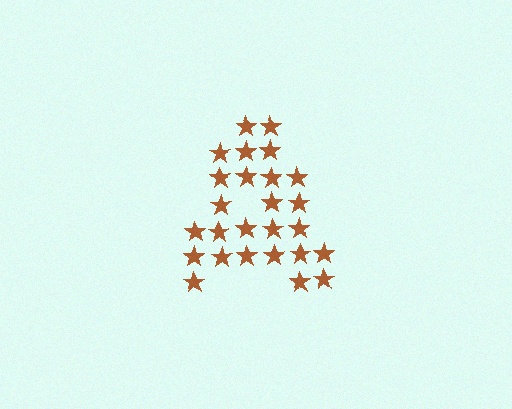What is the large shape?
The large shape is the letter A.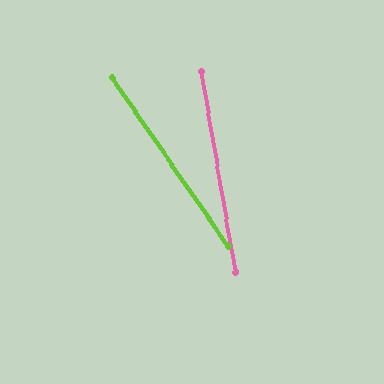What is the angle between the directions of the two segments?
Approximately 25 degrees.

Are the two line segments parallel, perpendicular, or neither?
Neither parallel nor perpendicular — they differ by about 25°.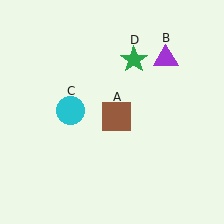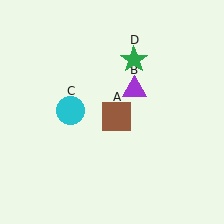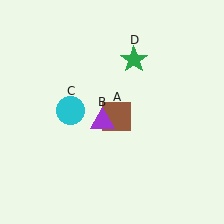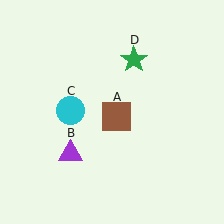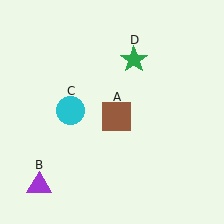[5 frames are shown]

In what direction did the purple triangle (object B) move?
The purple triangle (object B) moved down and to the left.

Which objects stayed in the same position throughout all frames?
Brown square (object A) and cyan circle (object C) and green star (object D) remained stationary.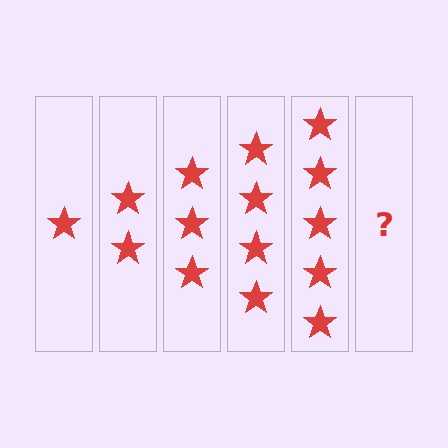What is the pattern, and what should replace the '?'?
The pattern is that each step adds one more star. The '?' should be 6 stars.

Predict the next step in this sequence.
The next step is 6 stars.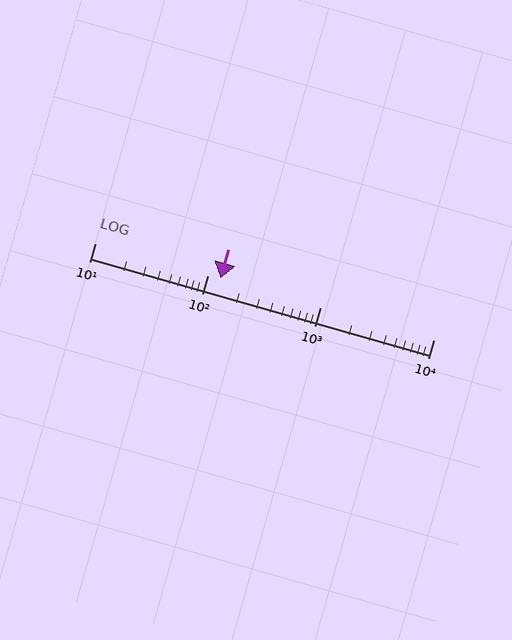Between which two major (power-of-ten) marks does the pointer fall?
The pointer is between 100 and 1000.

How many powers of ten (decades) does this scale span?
The scale spans 3 decades, from 10 to 10000.